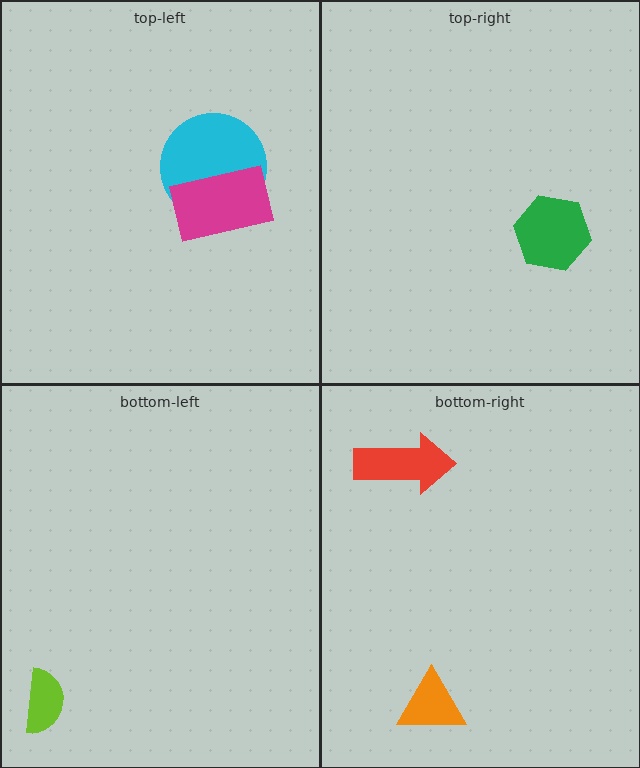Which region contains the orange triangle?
The bottom-right region.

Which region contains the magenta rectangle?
The top-left region.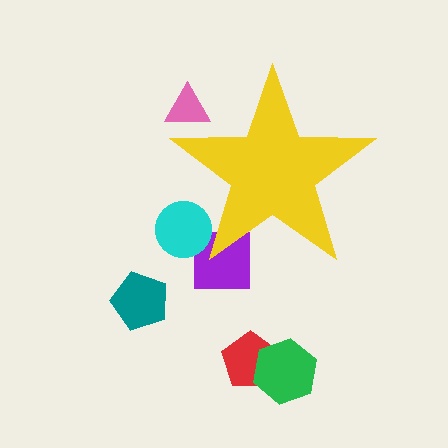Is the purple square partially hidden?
Yes, the purple square is partially hidden behind the yellow star.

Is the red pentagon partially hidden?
No, the red pentagon is fully visible.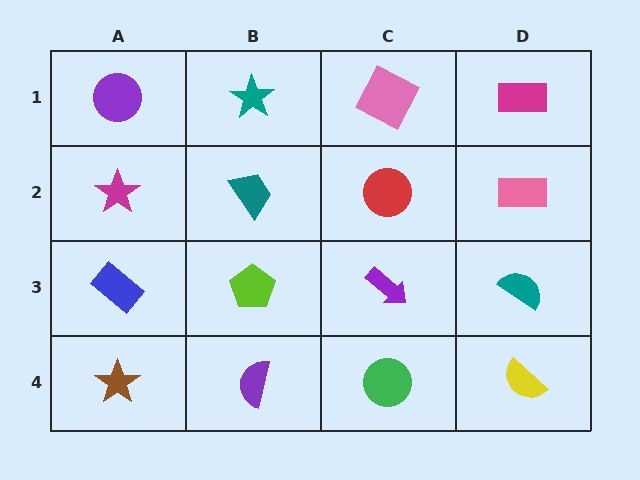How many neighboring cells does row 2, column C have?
4.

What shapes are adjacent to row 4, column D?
A teal semicircle (row 3, column D), a green circle (row 4, column C).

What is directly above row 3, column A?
A magenta star.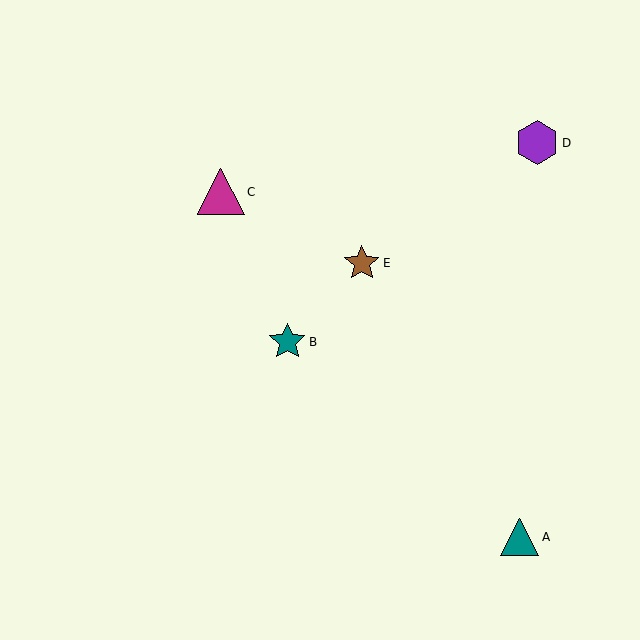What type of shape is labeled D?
Shape D is a purple hexagon.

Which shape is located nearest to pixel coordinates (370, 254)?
The brown star (labeled E) at (362, 263) is nearest to that location.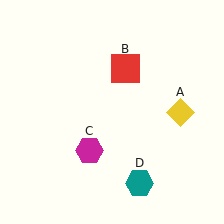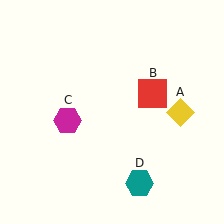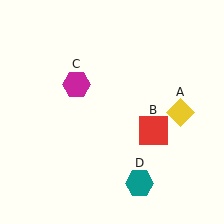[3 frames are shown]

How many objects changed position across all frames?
2 objects changed position: red square (object B), magenta hexagon (object C).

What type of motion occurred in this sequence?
The red square (object B), magenta hexagon (object C) rotated clockwise around the center of the scene.